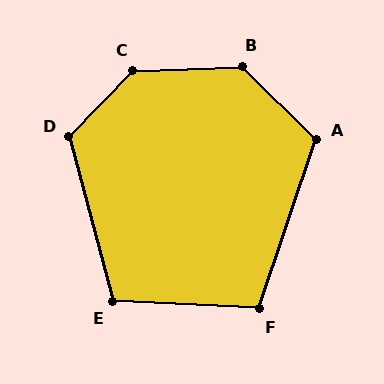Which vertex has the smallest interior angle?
F, at approximately 105 degrees.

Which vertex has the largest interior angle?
C, at approximately 136 degrees.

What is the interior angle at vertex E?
Approximately 108 degrees (obtuse).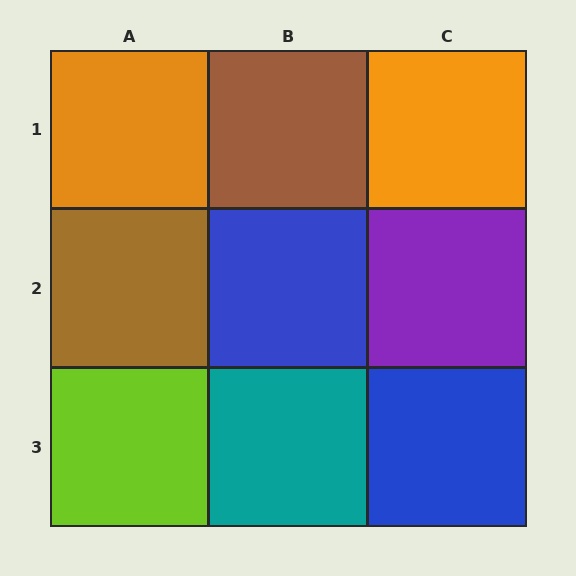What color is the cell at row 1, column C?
Orange.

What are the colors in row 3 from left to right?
Lime, teal, blue.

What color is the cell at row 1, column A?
Orange.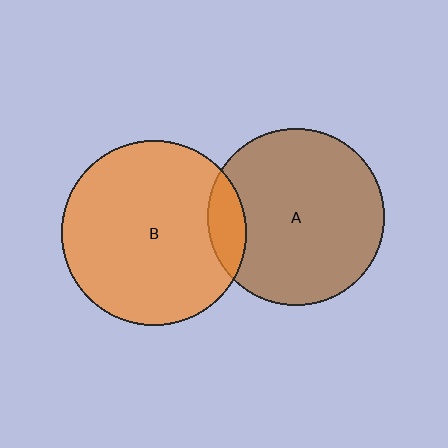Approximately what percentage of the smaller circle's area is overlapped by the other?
Approximately 10%.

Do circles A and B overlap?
Yes.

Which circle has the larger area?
Circle B (orange).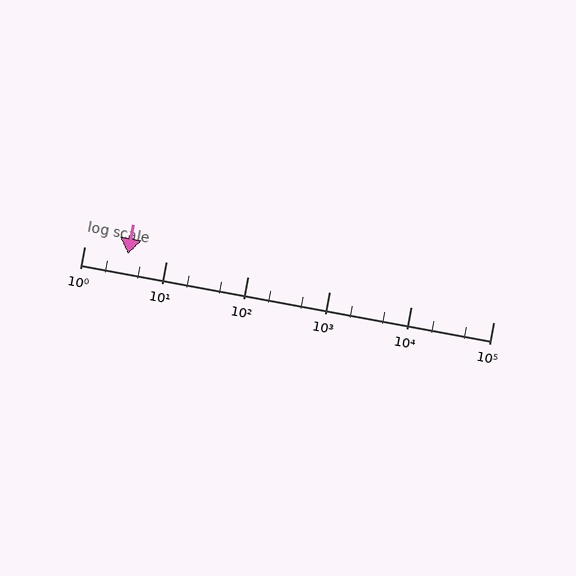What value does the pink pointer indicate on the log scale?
The pointer indicates approximately 3.4.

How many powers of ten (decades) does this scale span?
The scale spans 5 decades, from 1 to 100000.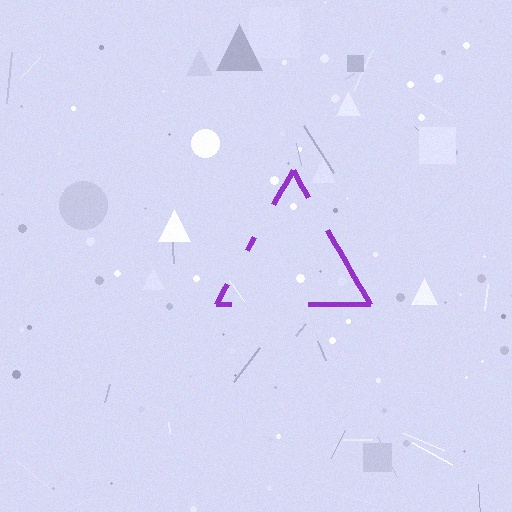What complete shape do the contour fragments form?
The contour fragments form a triangle.